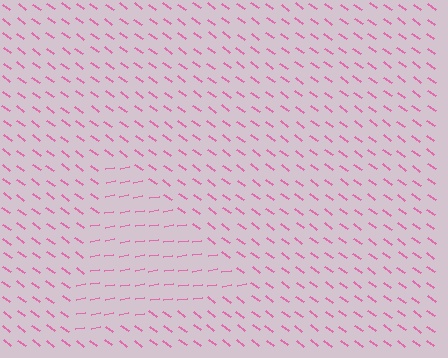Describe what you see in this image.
The image is filled with small pink line segments. A triangle region in the image has lines oriented differently from the surrounding lines, creating a visible texture boundary.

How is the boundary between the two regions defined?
The boundary is defined purely by a change in line orientation (approximately 45 degrees difference). All lines are the same color and thickness.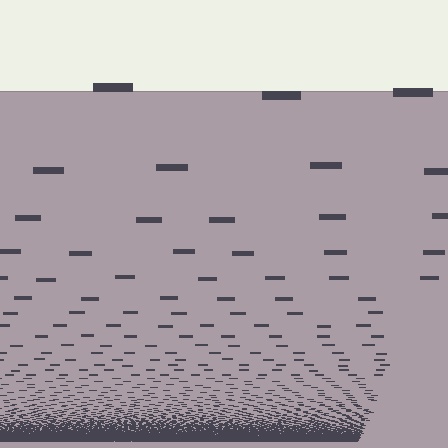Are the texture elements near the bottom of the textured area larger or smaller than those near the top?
Smaller. The gradient is inverted — elements near the bottom are smaller and denser.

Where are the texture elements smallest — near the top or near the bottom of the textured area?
Near the bottom.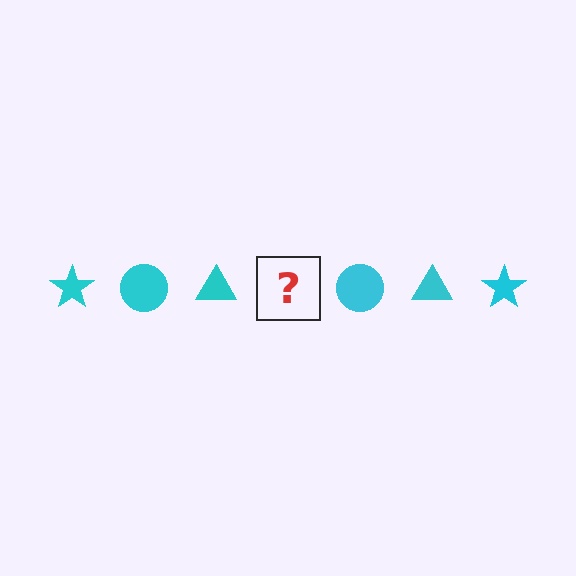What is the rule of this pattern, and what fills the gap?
The rule is that the pattern cycles through star, circle, triangle shapes in cyan. The gap should be filled with a cyan star.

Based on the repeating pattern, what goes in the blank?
The blank should be a cyan star.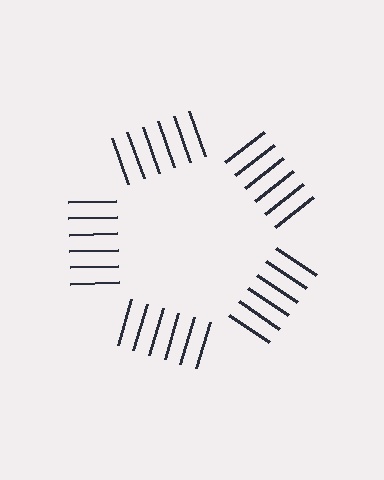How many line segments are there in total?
30 — 6 along each of the 5 edges.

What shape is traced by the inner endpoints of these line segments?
An illusory pentagon — the line segments terminate on its edges but no continuous stroke is drawn.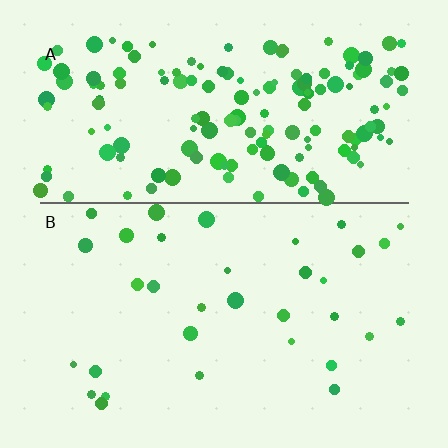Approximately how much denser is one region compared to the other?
Approximately 4.8× — region A over region B.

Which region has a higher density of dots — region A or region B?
A (the top).